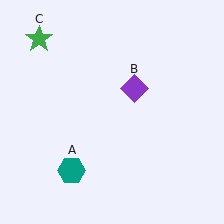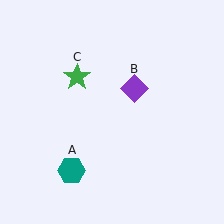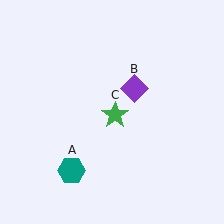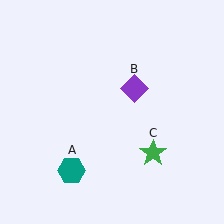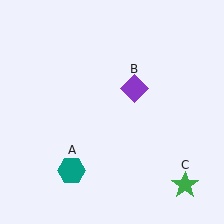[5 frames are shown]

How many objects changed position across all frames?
1 object changed position: green star (object C).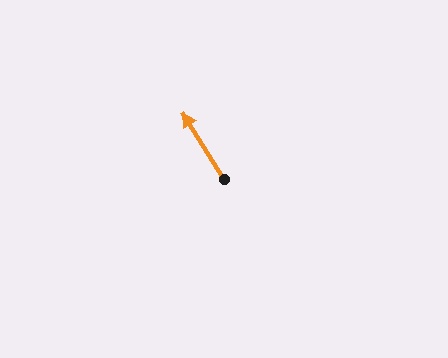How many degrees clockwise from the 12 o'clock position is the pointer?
Approximately 328 degrees.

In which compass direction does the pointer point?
Northwest.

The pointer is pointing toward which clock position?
Roughly 11 o'clock.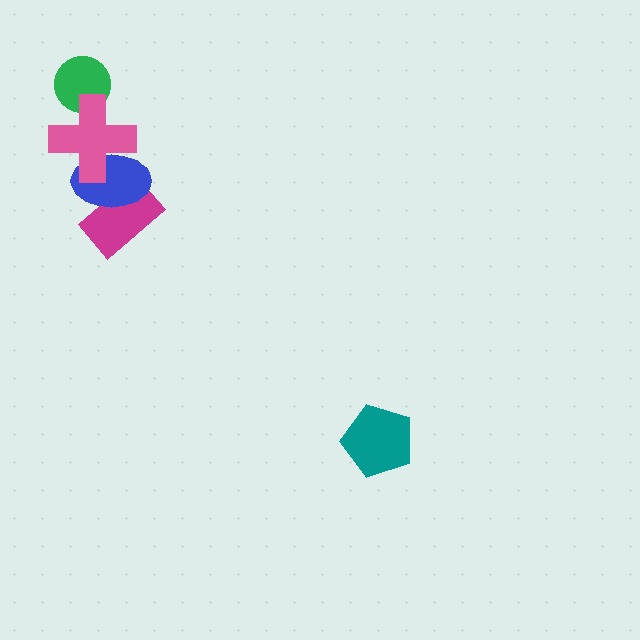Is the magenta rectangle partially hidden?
Yes, it is partially covered by another shape.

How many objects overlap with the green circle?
1 object overlaps with the green circle.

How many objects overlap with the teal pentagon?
0 objects overlap with the teal pentagon.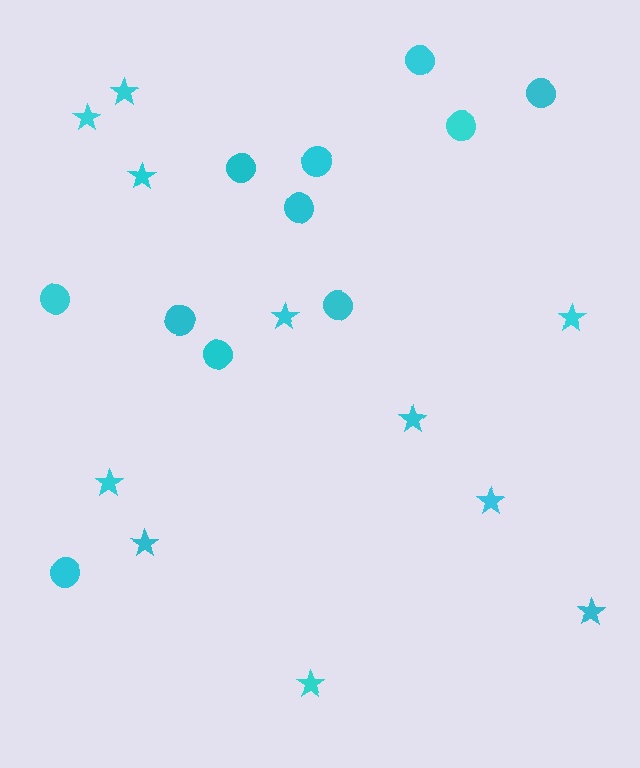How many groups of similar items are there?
There are 2 groups: one group of circles (11) and one group of stars (11).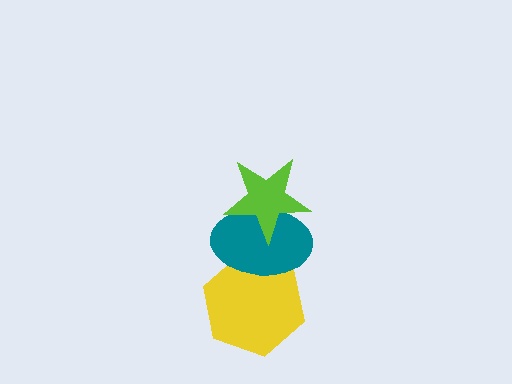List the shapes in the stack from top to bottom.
From top to bottom: the lime star, the teal ellipse, the yellow hexagon.